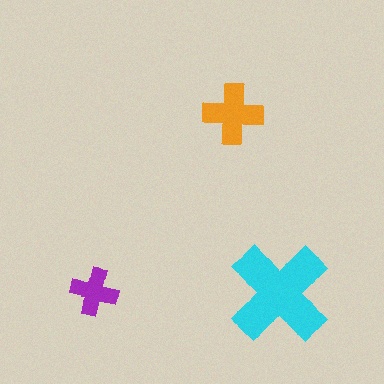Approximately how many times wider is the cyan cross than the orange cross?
About 1.5 times wider.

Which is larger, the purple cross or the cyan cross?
The cyan one.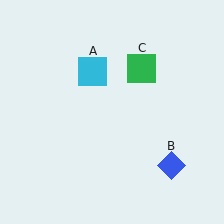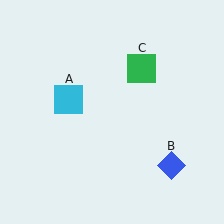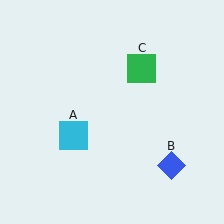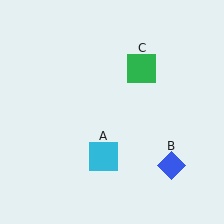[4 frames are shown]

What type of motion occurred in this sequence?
The cyan square (object A) rotated counterclockwise around the center of the scene.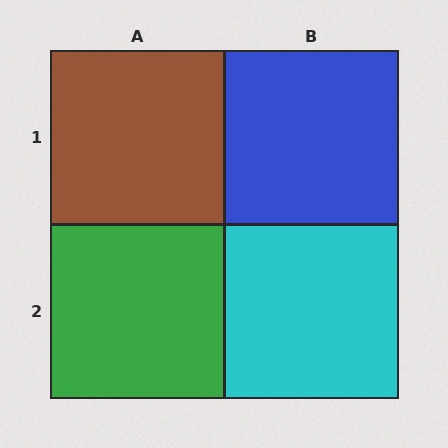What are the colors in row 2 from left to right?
Green, cyan.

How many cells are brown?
1 cell is brown.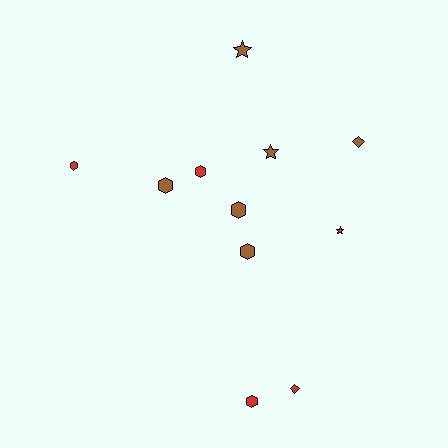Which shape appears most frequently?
Hexagon, with 6 objects.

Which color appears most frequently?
Brown, with 6 objects.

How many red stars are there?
There is 1 red star.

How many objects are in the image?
There are 11 objects.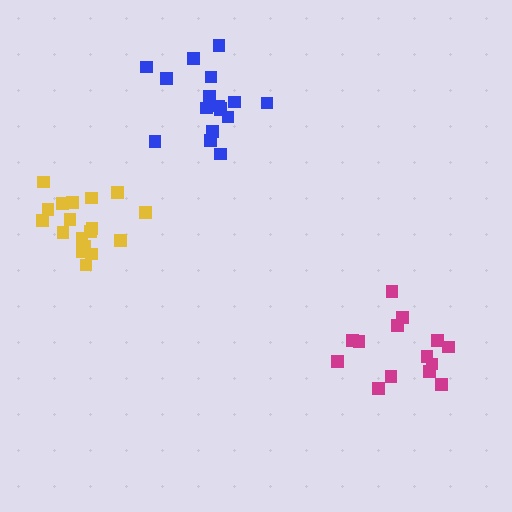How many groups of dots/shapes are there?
There are 3 groups.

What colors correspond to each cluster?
The clusters are colored: blue, magenta, yellow.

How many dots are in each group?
Group 1: 17 dots, Group 2: 14 dots, Group 3: 18 dots (49 total).